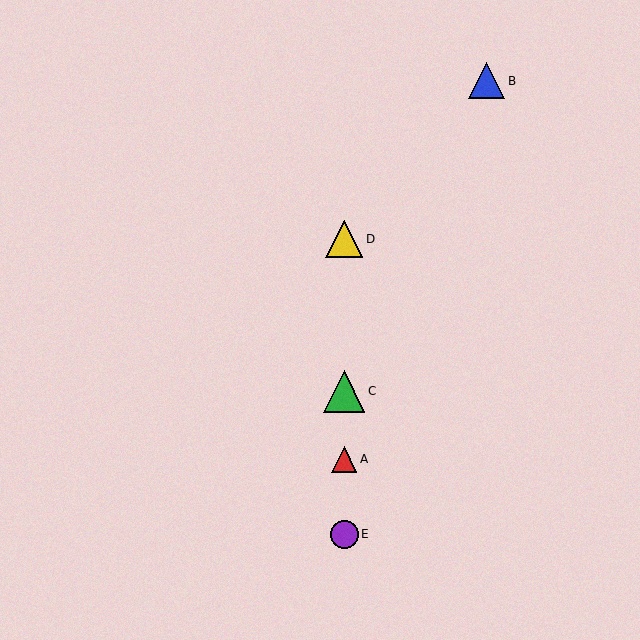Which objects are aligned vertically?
Objects A, C, D, E are aligned vertically.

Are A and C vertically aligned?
Yes, both are at x≈344.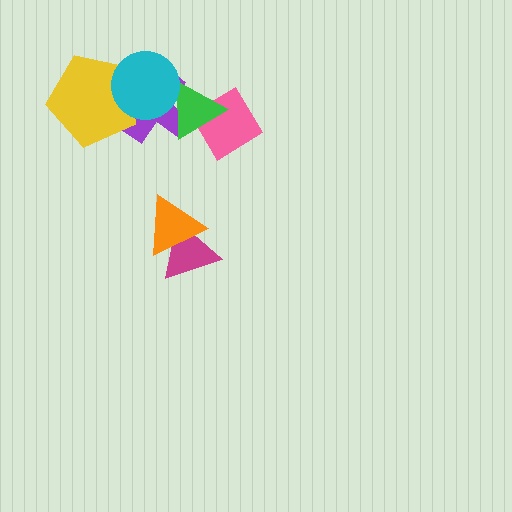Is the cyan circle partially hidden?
No, no other shape covers it.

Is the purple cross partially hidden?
Yes, it is partially covered by another shape.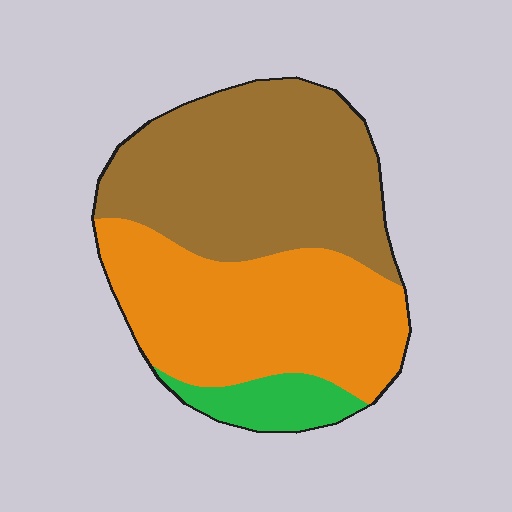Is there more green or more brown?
Brown.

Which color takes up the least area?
Green, at roughly 10%.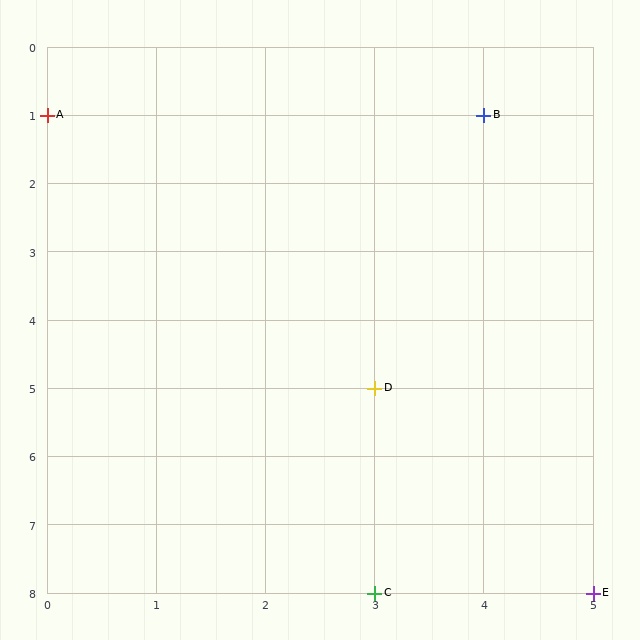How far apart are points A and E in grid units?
Points A and E are 5 columns and 7 rows apart (about 8.6 grid units diagonally).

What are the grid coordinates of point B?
Point B is at grid coordinates (4, 1).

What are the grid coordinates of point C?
Point C is at grid coordinates (3, 8).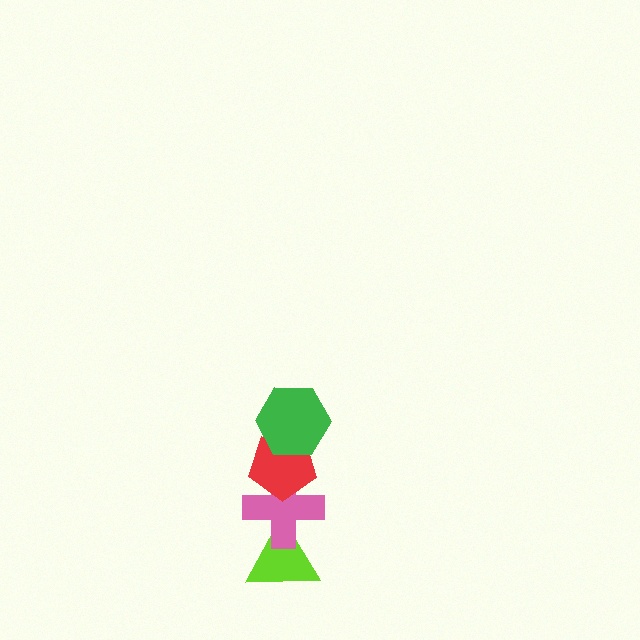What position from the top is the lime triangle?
The lime triangle is 4th from the top.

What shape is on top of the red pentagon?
The green hexagon is on top of the red pentagon.